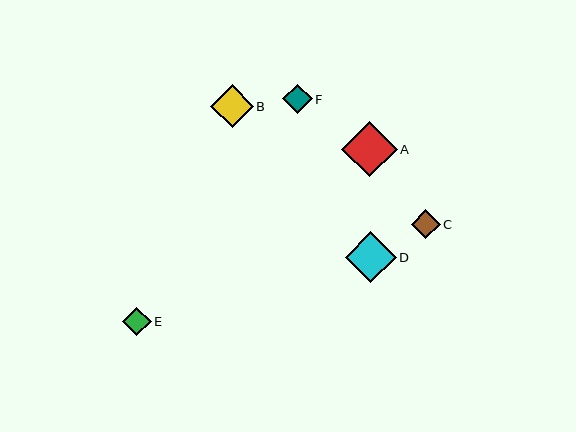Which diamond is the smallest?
Diamond E is the smallest with a size of approximately 28 pixels.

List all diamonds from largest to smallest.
From largest to smallest: A, D, B, F, C, E.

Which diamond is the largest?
Diamond A is the largest with a size of approximately 55 pixels.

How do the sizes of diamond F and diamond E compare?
Diamond F and diamond E are approximately the same size.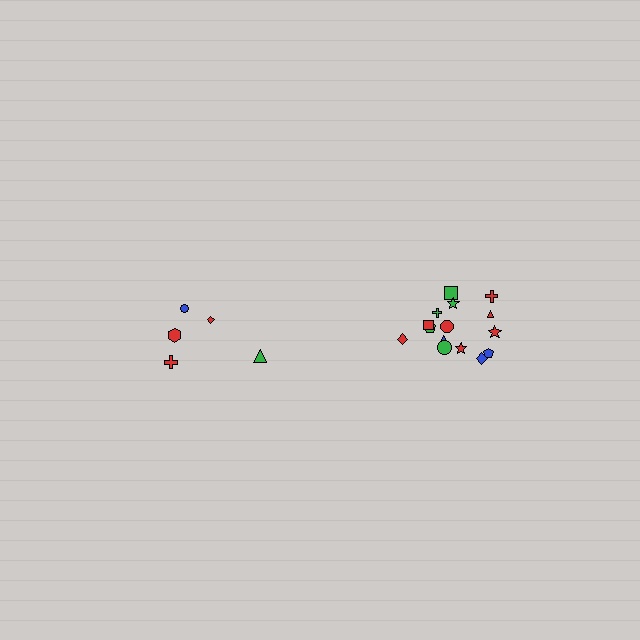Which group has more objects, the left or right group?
The right group.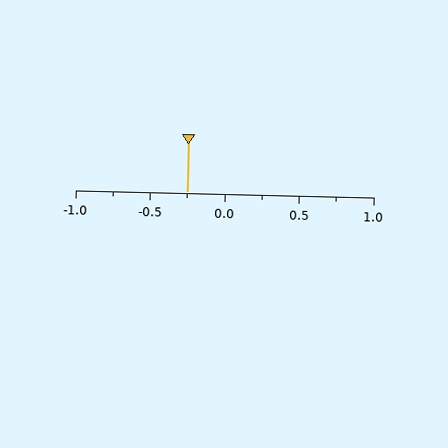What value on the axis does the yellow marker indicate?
The marker indicates approximately -0.25.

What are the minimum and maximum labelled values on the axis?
The axis runs from -1.0 to 1.0.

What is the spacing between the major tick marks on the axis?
The major ticks are spaced 0.5 apart.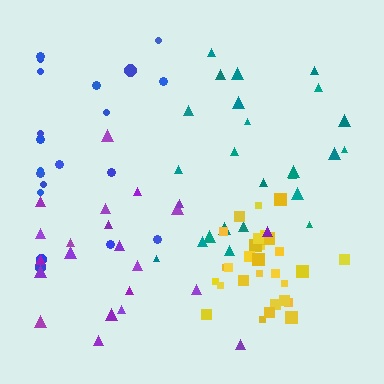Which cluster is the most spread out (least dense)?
Blue.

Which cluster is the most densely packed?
Yellow.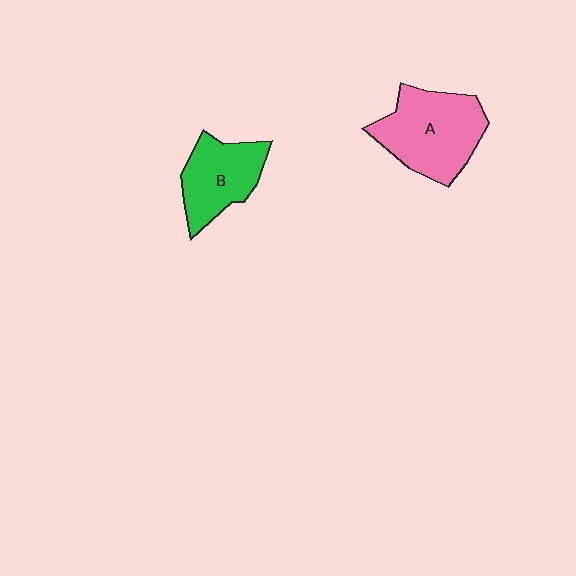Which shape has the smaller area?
Shape B (green).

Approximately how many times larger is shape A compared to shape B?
Approximately 1.4 times.